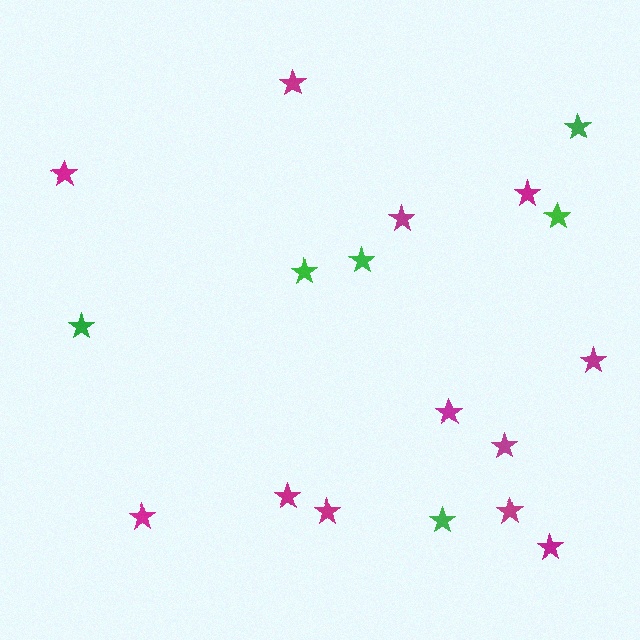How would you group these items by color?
There are 2 groups: one group of green stars (6) and one group of magenta stars (12).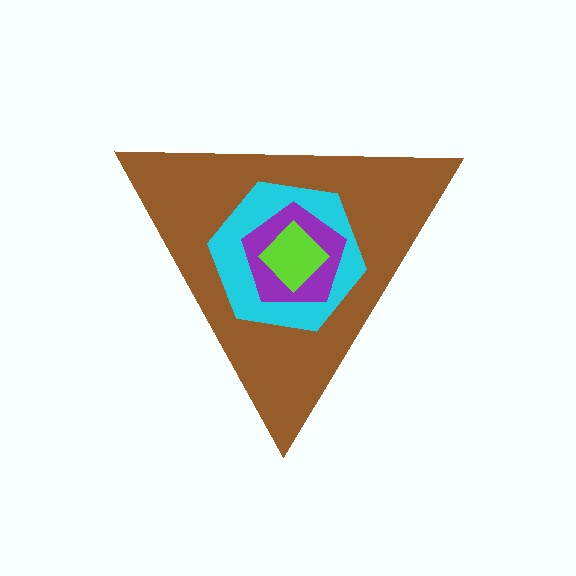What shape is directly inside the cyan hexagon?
The purple pentagon.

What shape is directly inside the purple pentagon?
The lime diamond.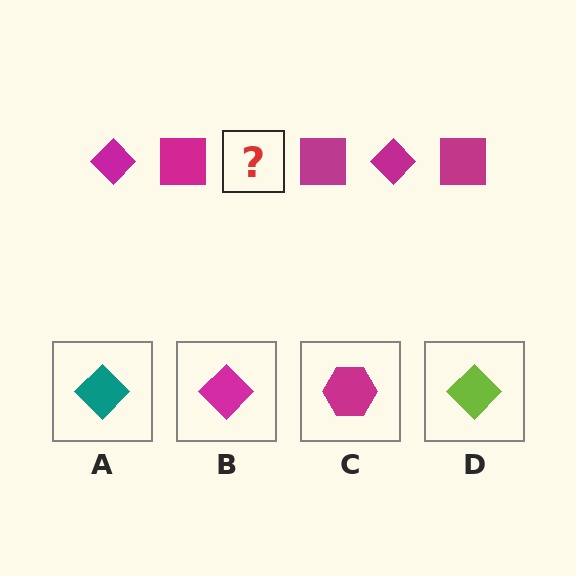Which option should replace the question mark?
Option B.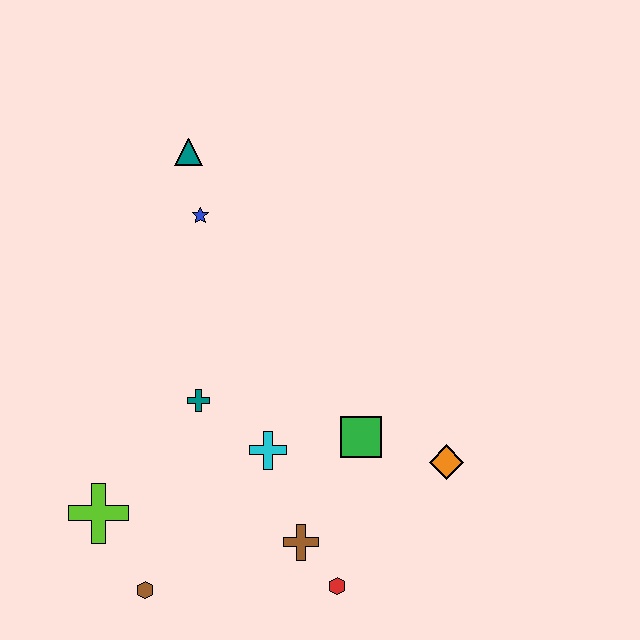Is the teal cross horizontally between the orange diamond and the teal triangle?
Yes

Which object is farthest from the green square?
The teal triangle is farthest from the green square.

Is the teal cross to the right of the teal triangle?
Yes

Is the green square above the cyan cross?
Yes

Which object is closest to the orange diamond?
The green square is closest to the orange diamond.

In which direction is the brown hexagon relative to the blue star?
The brown hexagon is below the blue star.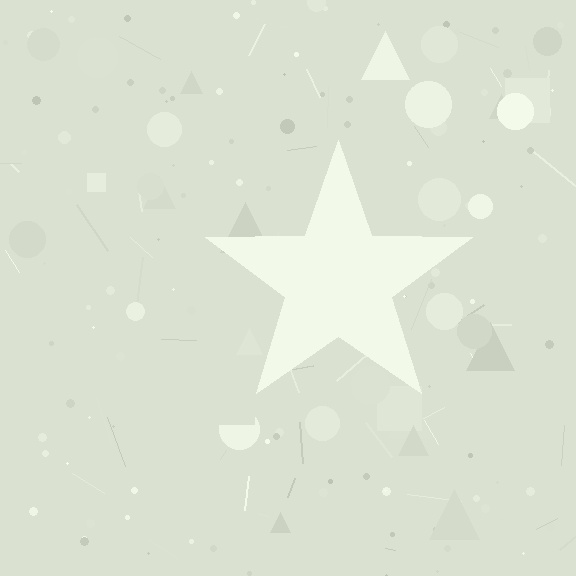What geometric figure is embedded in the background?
A star is embedded in the background.